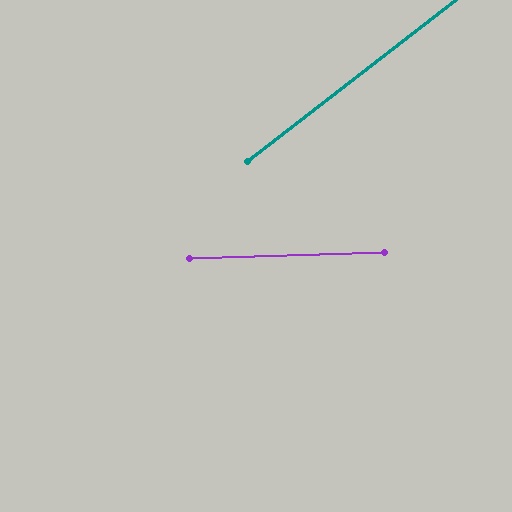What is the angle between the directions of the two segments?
Approximately 36 degrees.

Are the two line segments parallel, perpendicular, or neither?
Neither parallel nor perpendicular — they differ by about 36°.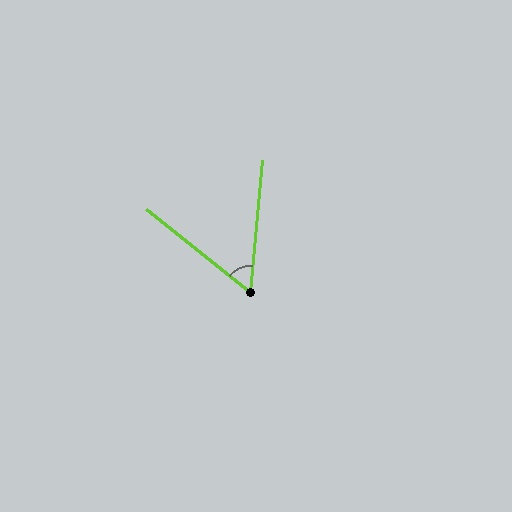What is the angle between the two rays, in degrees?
Approximately 57 degrees.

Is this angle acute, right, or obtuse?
It is acute.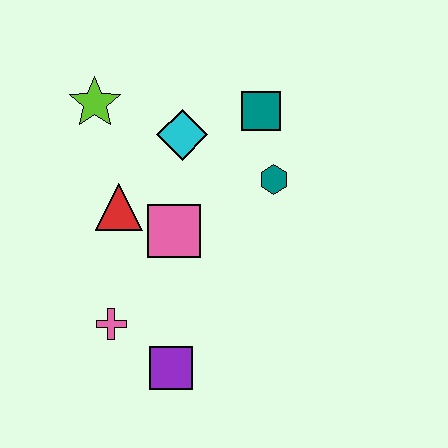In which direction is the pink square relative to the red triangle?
The pink square is to the right of the red triangle.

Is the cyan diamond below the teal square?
Yes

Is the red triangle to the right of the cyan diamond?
No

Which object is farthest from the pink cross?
The teal square is farthest from the pink cross.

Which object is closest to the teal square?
The teal hexagon is closest to the teal square.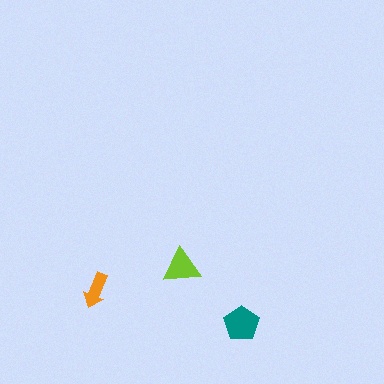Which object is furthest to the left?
The orange arrow is leftmost.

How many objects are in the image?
There are 3 objects in the image.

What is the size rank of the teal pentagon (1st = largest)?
1st.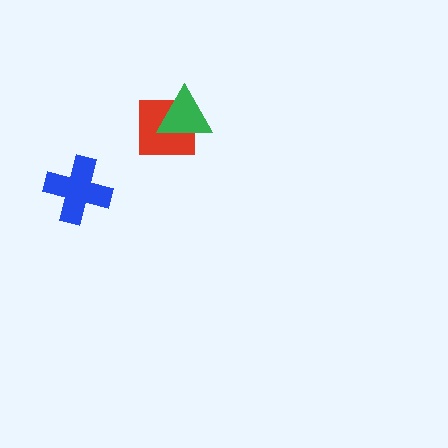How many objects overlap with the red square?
1 object overlaps with the red square.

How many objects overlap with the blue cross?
0 objects overlap with the blue cross.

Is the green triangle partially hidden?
No, no other shape covers it.